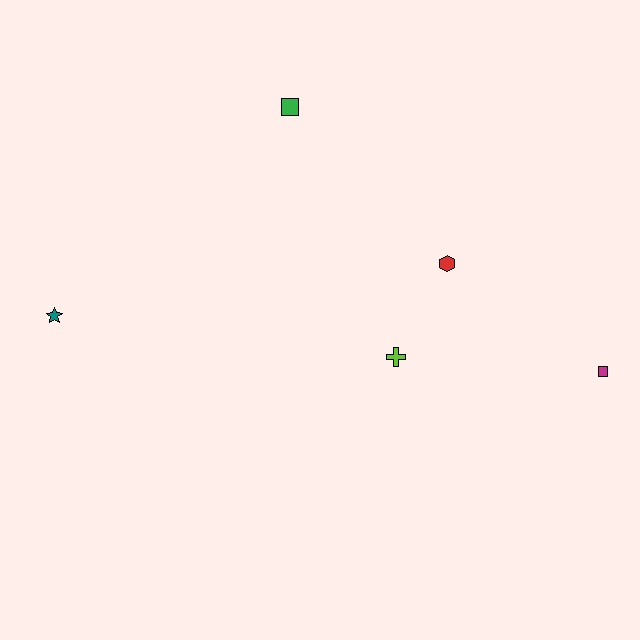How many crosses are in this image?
There is 1 cross.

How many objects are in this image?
There are 5 objects.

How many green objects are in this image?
There is 1 green object.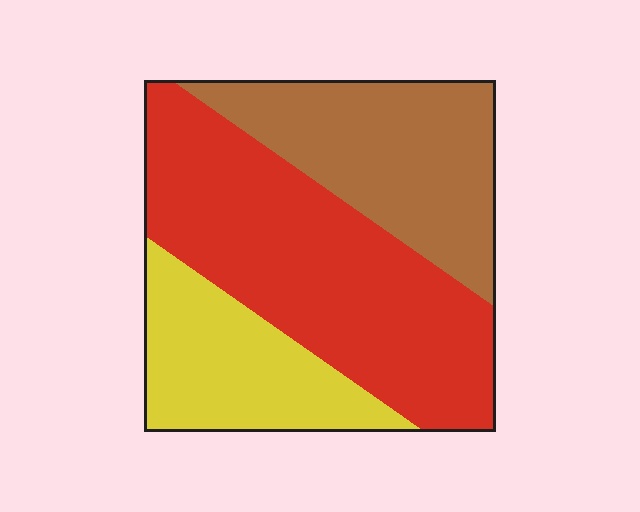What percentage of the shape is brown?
Brown takes up about one third (1/3) of the shape.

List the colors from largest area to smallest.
From largest to smallest: red, brown, yellow.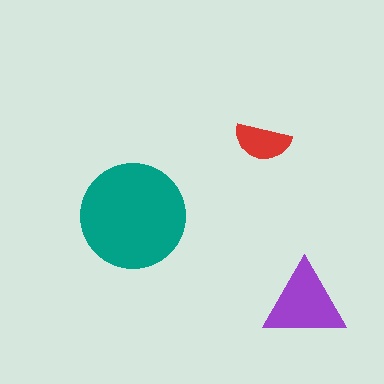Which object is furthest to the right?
The purple triangle is rightmost.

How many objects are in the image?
There are 3 objects in the image.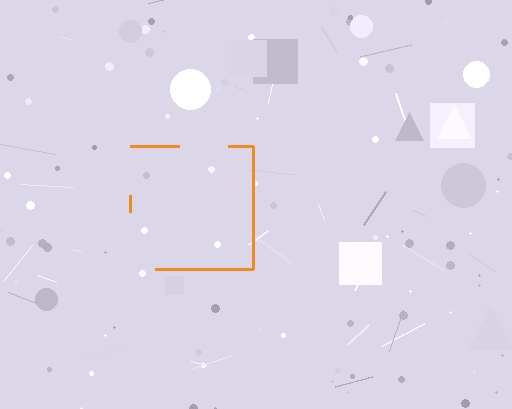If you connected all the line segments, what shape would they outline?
They would outline a square.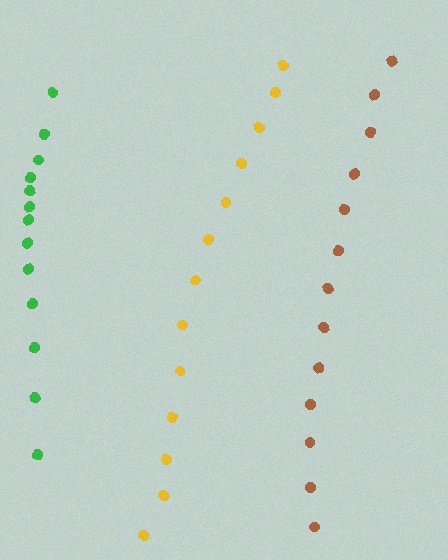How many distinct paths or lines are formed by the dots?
There are 3 distinct paths.